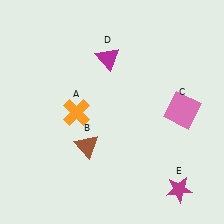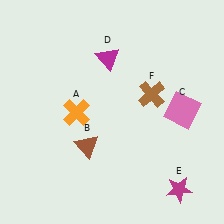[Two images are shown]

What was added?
A brown cross (F) was added in Image 2.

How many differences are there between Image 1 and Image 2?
There is 1 difference between the two images.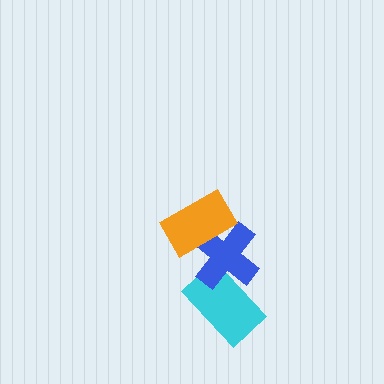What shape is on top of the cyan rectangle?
The blue cross is on top of the cyan rectangle.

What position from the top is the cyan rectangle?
The cyan rectangle is 3rd from the top.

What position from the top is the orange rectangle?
The orange rectangle is 1st from the top.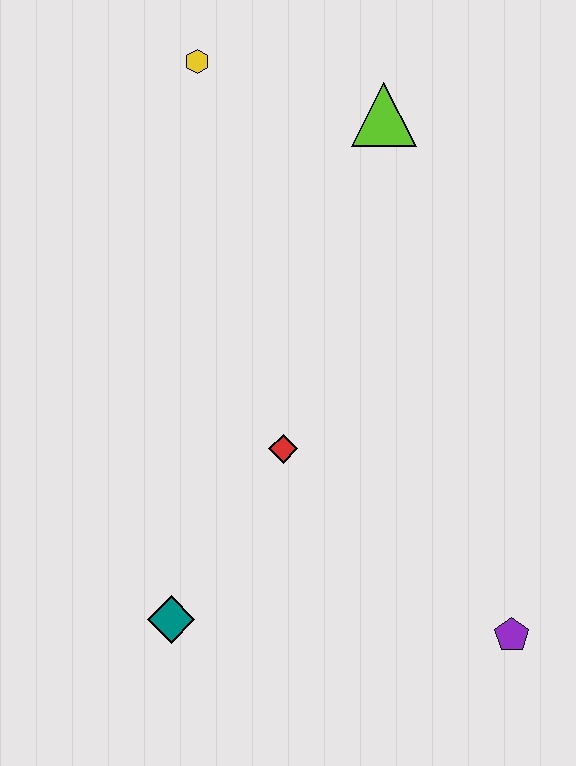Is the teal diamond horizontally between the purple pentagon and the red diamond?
No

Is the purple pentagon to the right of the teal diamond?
Yes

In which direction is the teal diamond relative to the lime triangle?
The teal diamond is below the lime triangle.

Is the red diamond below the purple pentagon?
No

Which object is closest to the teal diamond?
The red diamond is closest to the teal diamond.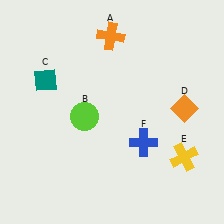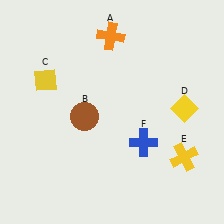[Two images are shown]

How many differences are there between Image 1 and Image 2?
There are 3 differences between the two images.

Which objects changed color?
B changed from lime to brown. C changed from teal to yellow. D changed from orange to yellow.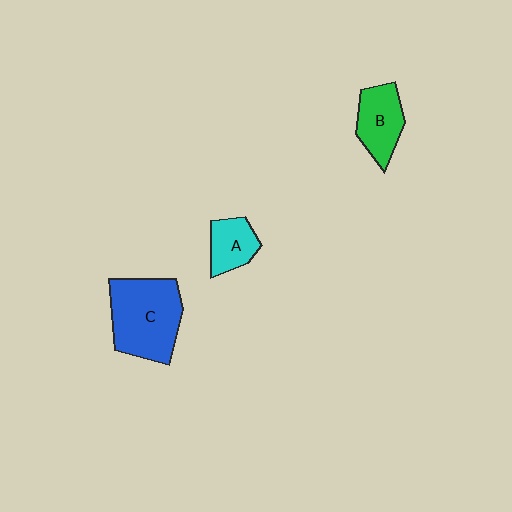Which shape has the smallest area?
Shape A (cyan).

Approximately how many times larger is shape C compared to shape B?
Approximately 1.8 times.